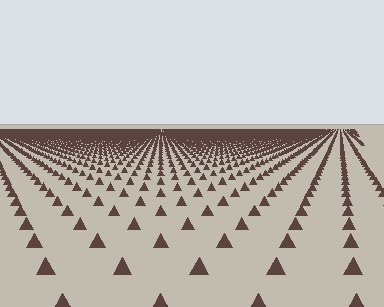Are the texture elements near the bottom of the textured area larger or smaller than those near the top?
Larger. Near the bottom, elements are closer to the viewer and appear at a bigger on-screen size.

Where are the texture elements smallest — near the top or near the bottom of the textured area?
Near the top.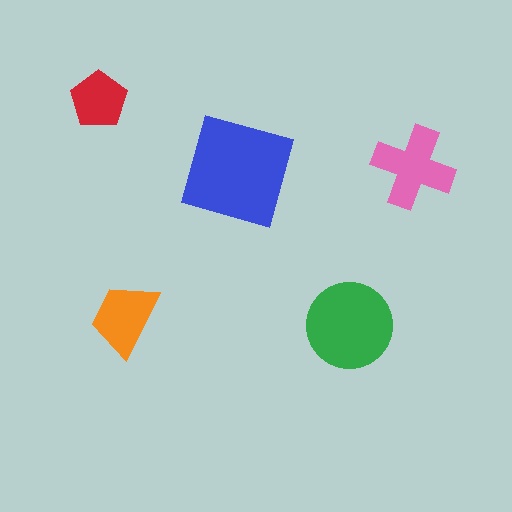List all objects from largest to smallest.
The blue square, the green circle, the pink cross, the orange trapezoid, the red pentagon.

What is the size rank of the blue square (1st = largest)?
1st.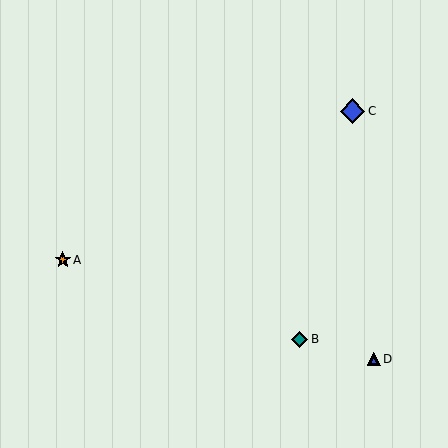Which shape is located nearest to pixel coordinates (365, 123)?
The blue diamond (labeled C) at (353, 111) is nearest to that location.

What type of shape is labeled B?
Shape B is a teal diamond.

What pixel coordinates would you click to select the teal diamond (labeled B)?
Click at (300, 339) to select the teal diamond B.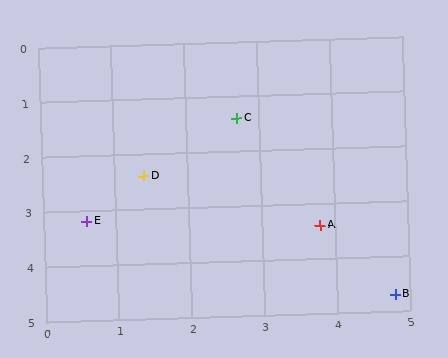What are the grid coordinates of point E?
Point E is at approximately (0.6, 3.2).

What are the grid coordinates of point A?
Point A is at approximately (3.8, 3.4).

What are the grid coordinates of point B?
Point B is at approximately (4.8, 4.7).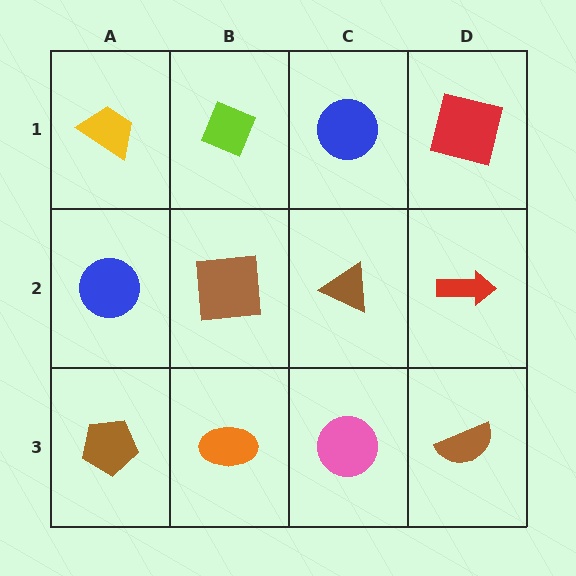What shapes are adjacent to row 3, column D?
A red arrow (row 2, column D), a pink circle (row 3, column C).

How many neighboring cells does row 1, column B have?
3.